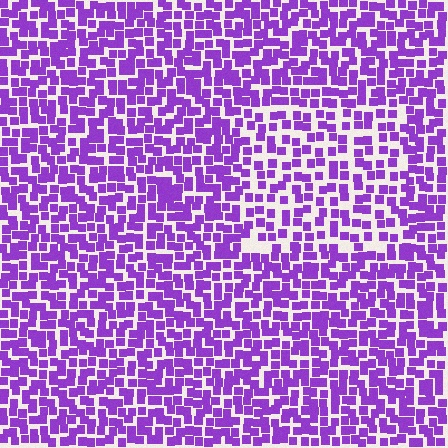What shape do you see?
I see a rectangle.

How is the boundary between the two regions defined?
The boundary is defined by a change in element density (approximately 1.6x ratio). All elements are the same color, size, and shape.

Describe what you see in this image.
The image contains small purple elements arranged at two different densities. A rectangle-shaped region is visible where the elements are less densely packed than the surrounding area.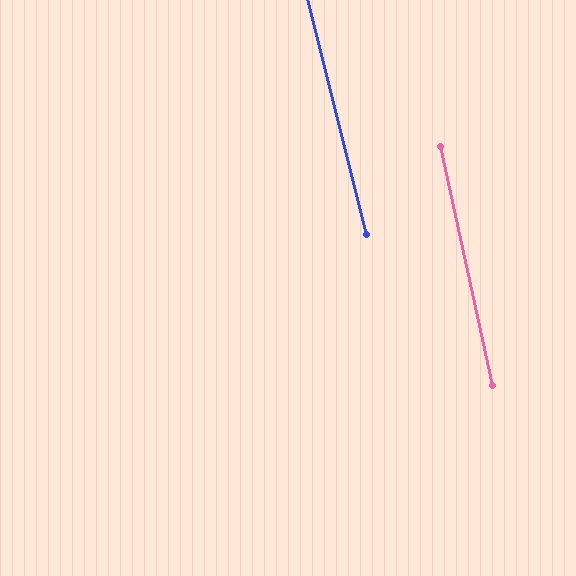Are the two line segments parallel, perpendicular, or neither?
Parallel — their directions differ by only 1.6°.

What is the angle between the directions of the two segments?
Approximately 2 degrees.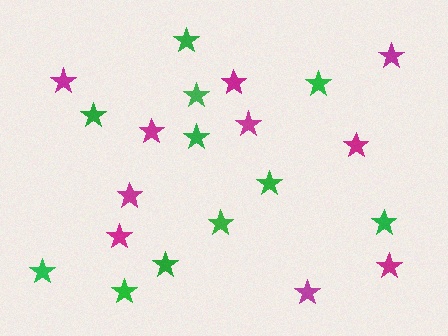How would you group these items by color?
There are 2 groups: one group of green stars (11) and one group of magenta stars (10).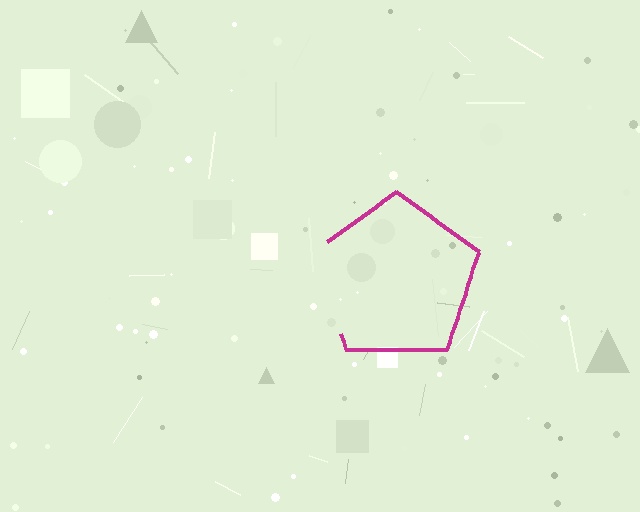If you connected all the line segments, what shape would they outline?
They would outline a pentagon.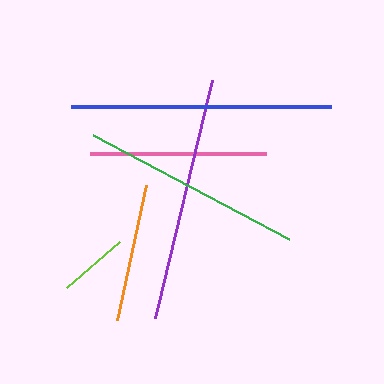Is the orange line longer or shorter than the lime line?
The orange line is longer than the lime line.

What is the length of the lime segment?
The lime segment is approximately 70 pixels long.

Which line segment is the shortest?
The lime line is the shortest at approximately 70 pixels.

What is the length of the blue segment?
The blue segment is approximately 260 pixels long.